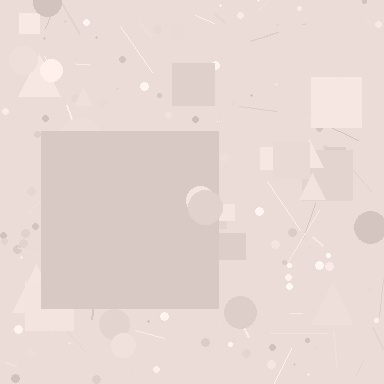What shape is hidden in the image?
A square is hidden in the image.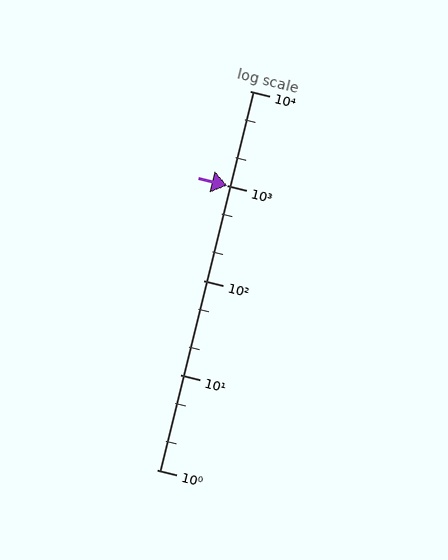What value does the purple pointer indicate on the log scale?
The pointer indicates approximately 1000.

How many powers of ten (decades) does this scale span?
The scale spans 4 decades, from 1 to 10000.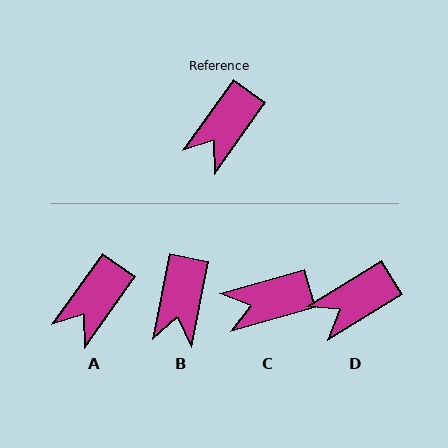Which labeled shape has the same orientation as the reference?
A.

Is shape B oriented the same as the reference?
No, it is off by about 24 degrees.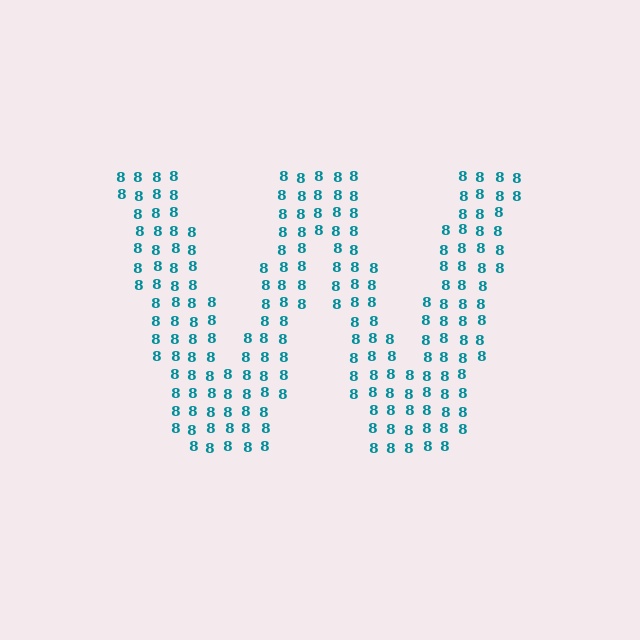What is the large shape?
The large shape is the letter W.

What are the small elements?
The small elements are digit 8's.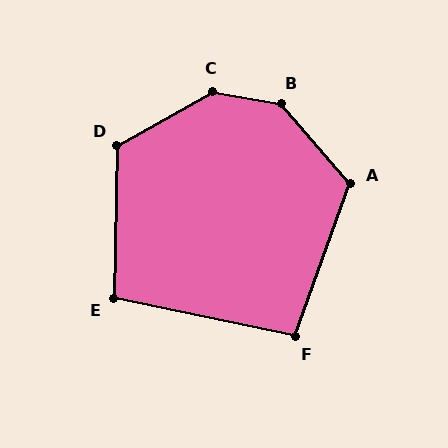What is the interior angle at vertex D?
Approximately 120 degrees (obtuse).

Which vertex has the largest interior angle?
B, at approximately 142 degrees.